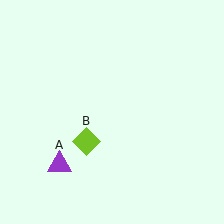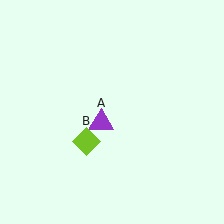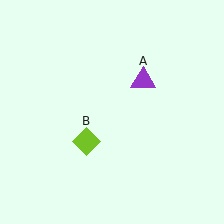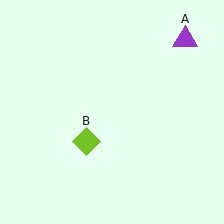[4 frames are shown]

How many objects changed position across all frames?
1 object changed position: purple triangle (object A).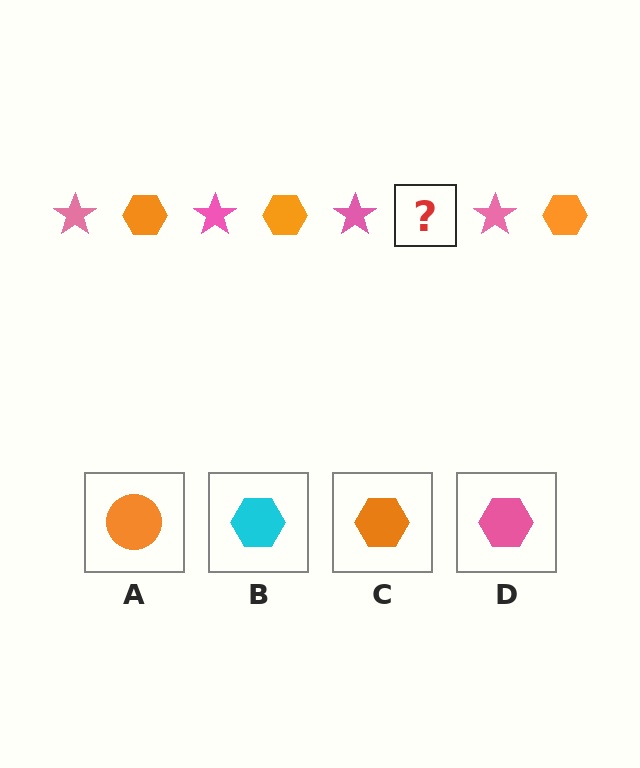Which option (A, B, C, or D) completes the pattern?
C.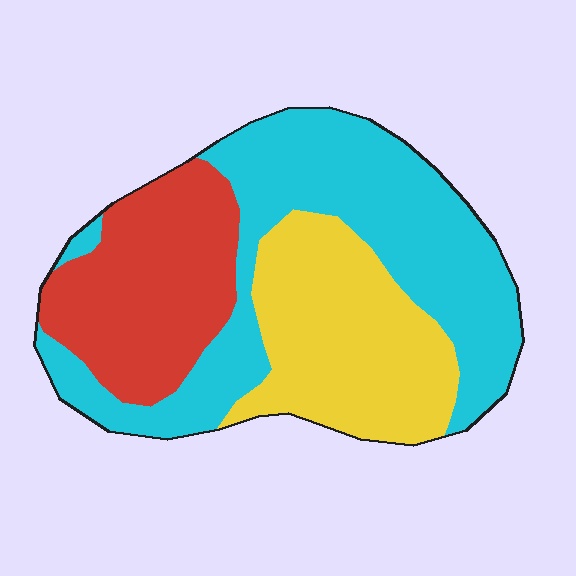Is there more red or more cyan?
Cyan.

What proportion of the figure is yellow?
Yellow takes up about one quarter (1/4) of the figure.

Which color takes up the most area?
Cyan, at roughly 45%.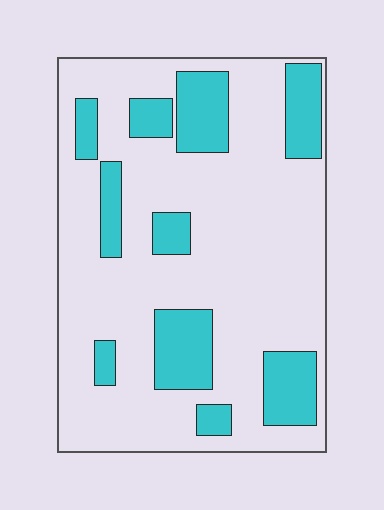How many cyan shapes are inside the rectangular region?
10.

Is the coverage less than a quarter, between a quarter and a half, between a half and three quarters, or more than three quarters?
Less than a quarter.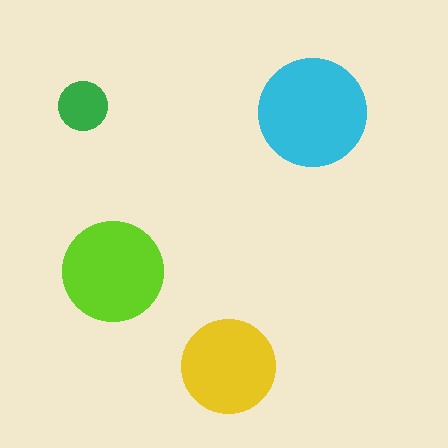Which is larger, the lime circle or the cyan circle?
The cyan one.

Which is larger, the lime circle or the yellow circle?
The lime one.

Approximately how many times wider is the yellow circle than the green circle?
About 2 times wider.